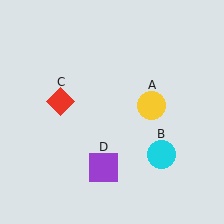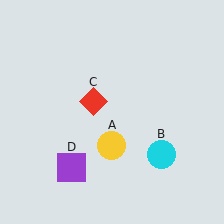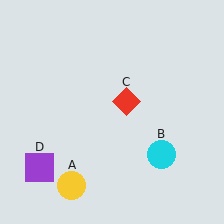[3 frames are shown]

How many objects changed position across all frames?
3 objects changed position: yellow circle (object A), red diamond (object C), purple square (object D).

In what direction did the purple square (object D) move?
The purple square (object D) moved left.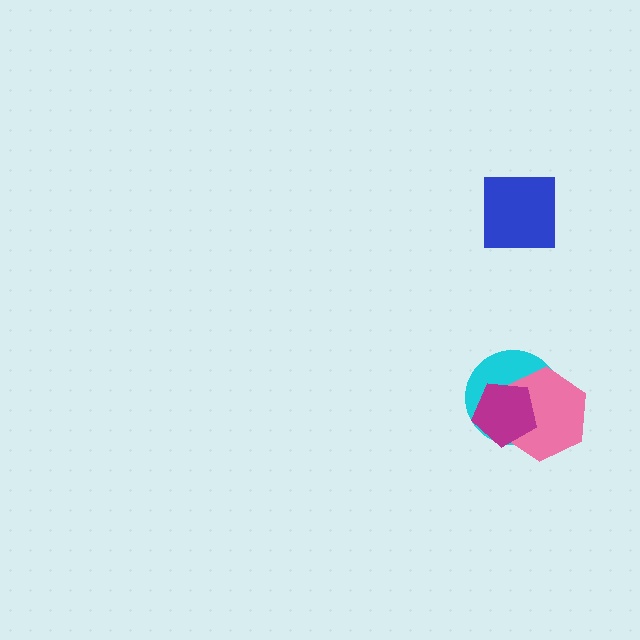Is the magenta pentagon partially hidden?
No, no other shape covers it.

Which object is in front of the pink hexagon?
The magenta pentagon is in front of the pink hexagon.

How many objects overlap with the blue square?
0 objects overlap with the blue square.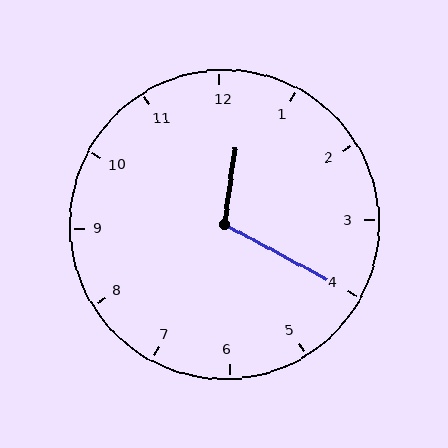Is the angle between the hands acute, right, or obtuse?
It is obtuse.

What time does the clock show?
12:20.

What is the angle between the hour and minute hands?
Approximately 110 degrees.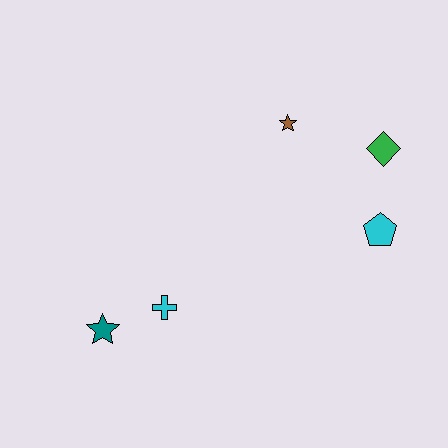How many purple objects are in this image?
There are no purple objects.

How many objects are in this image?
There are 5 objects.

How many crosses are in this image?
There is 1 cross.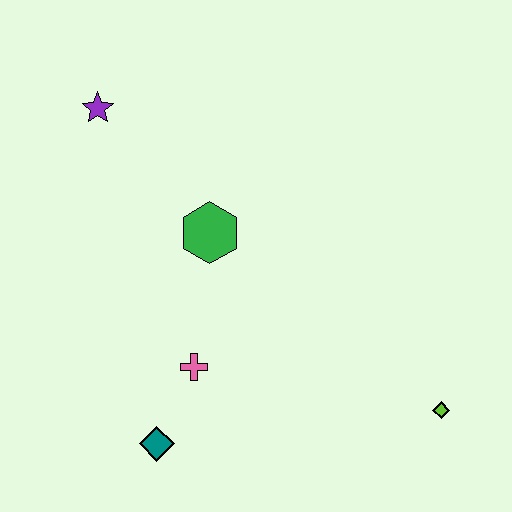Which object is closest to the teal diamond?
The pink cross is closest to the teal diamond.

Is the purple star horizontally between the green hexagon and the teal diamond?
No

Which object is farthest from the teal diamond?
The purple star is farthest from the teal diamond.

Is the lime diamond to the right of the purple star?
Yes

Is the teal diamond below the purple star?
Yes